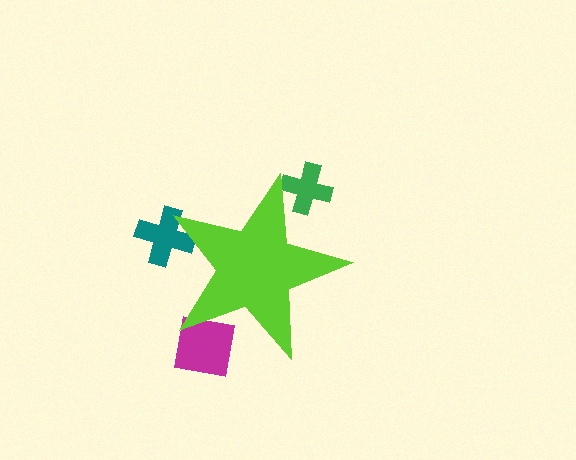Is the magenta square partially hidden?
Yes, the magenta square is partially hidden behind the lime star.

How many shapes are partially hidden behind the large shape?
3 shapes are partially hidden.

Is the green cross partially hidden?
Yes, the green cross is partially hidden behind the lime star.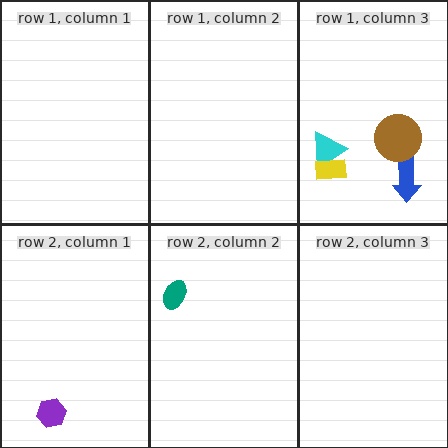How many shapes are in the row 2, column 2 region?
1.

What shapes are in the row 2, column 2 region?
The teal ellipse.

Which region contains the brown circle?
The row 1, column 3 region.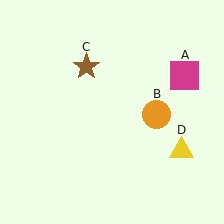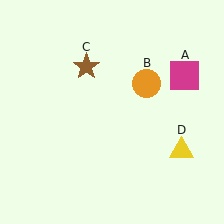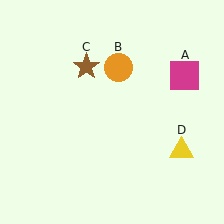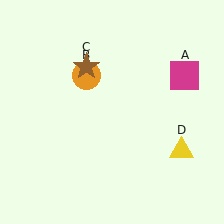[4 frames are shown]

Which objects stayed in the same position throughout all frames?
Magenta square (object A) and brown star (object C) and yellow triangle (object D) remained stationary.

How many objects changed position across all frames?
1 object changed position: orange circle (object B).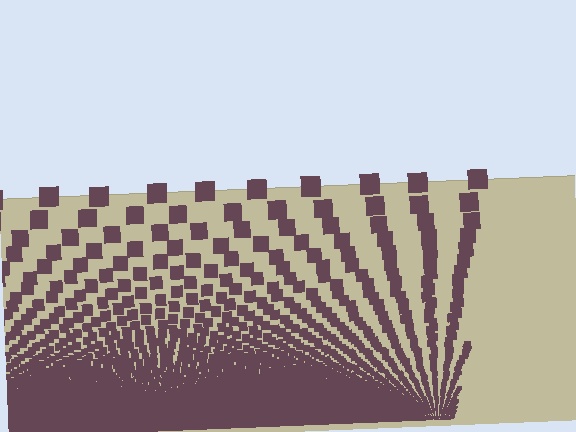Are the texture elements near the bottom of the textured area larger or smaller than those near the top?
Smaller. The gradient is inverted — elements near the bottom are smaller and denser.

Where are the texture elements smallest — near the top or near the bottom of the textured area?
Near the bottom.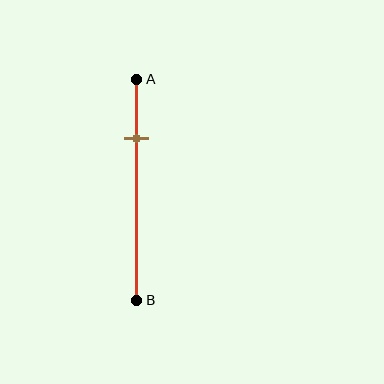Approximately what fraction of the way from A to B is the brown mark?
The brown mark is approximately 25% of the way from A to B.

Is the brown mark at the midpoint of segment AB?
No, the mark is at about 25% from A, not at the 50% midpoint.